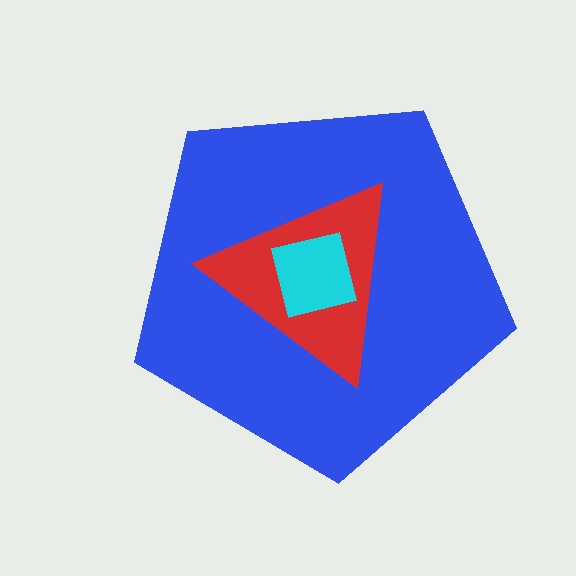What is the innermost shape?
The cyan square.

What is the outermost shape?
The blue pentagon.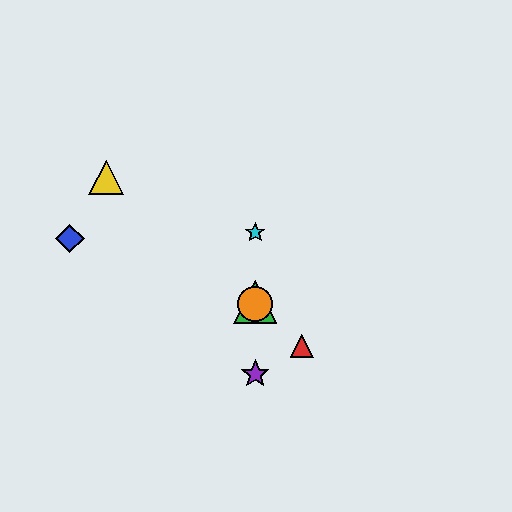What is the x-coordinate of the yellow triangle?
The yellow triangle is at x≈106.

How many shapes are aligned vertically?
4 shapes (the green triangle, the purple star, the orange circle, the cyan star) are aligned vertically.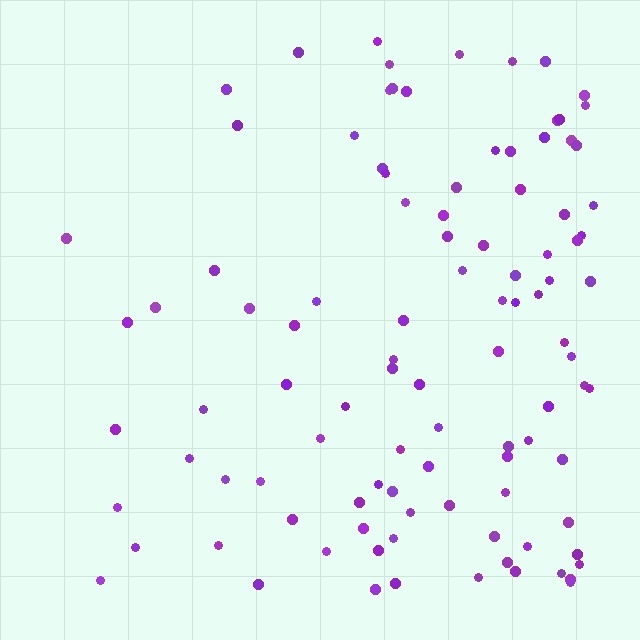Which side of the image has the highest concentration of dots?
The right.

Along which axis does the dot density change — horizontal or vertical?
Horizontal.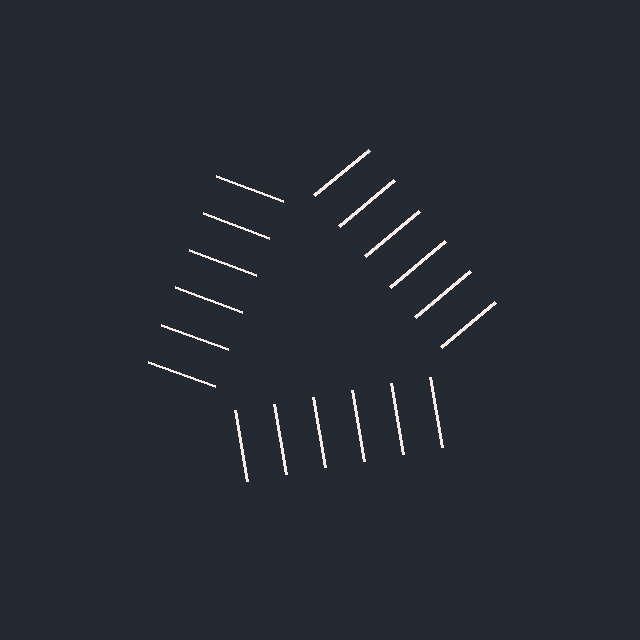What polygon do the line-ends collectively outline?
An illusory triangle — the line segments terminate on its edges but no continuous stroke is drawn.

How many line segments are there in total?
18 — 6 along each of the 3 edges.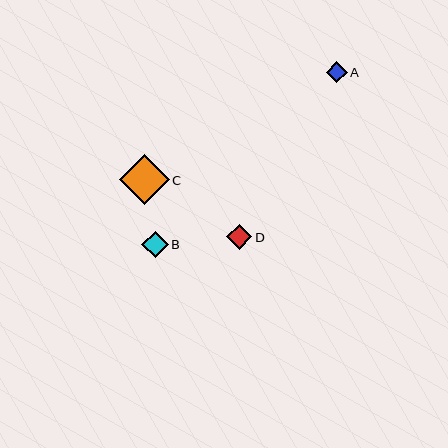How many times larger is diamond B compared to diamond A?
Diamond B is approximately 1.3 times the size of diamond A.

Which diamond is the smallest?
Diamond A is the smallest with a size of approximately 21 pixels.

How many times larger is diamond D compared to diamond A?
Diamond D is approximately 1.2 times the size of diamond A.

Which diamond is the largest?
Diamond C is the largest with a size of approximately 50 pixels.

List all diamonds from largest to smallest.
From largest to smallest: C, B, D, A.